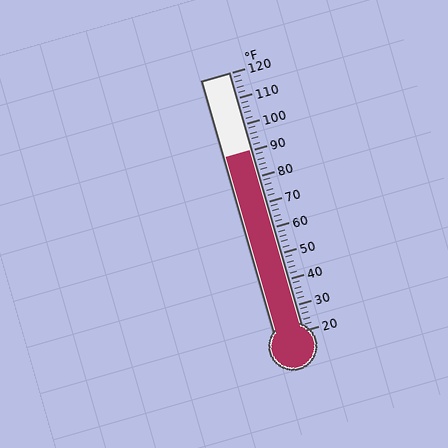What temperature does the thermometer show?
The thermometer shows approximately 90°F.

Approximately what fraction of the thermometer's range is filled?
The thermometer is filled to approximately 70% of its range.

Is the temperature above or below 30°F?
The temperature is above 30°F.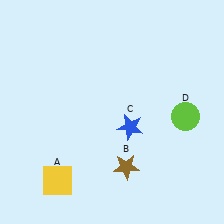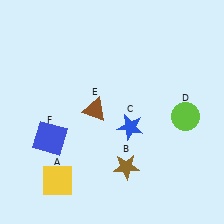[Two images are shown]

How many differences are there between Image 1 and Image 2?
There are 2 differences between the two images.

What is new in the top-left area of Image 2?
A brown triangle (E) was added in the top-left area of Image 2.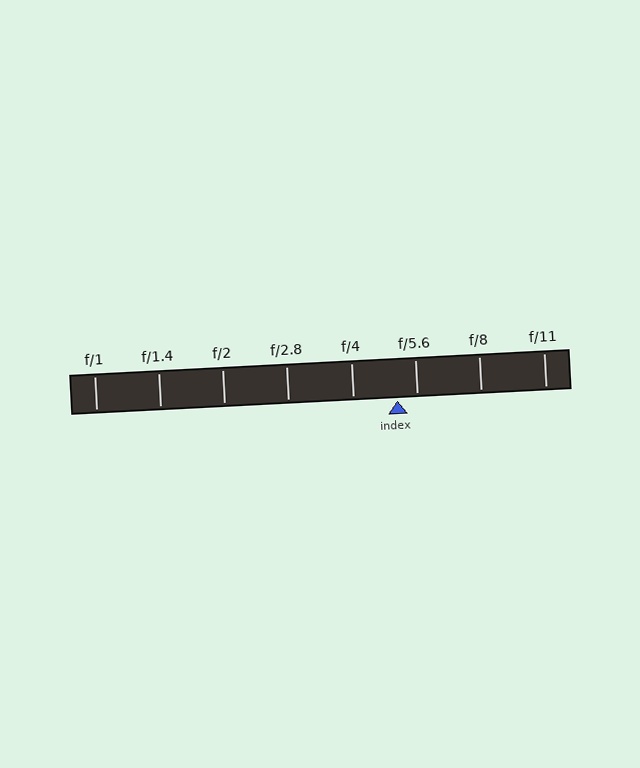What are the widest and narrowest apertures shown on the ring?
The widest aperture shown is f/1 and the narrowest is f/11.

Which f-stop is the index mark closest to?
The index mark is closest to f/5.6.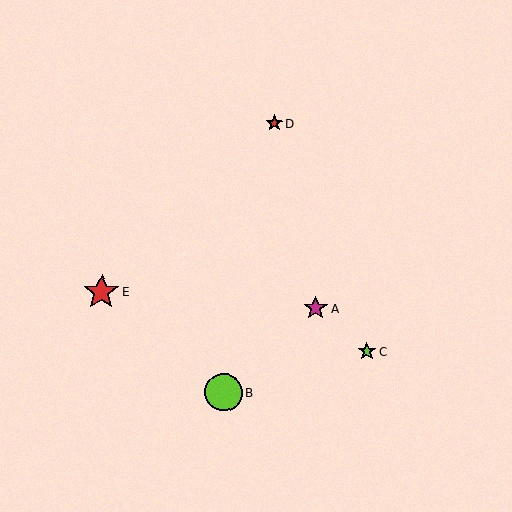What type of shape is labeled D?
Shape D is a red star.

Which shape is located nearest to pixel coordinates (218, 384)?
The lime circle (labeled B) at (224, 392) is nearest to that location.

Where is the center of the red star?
The center of the red star is at (274, 123).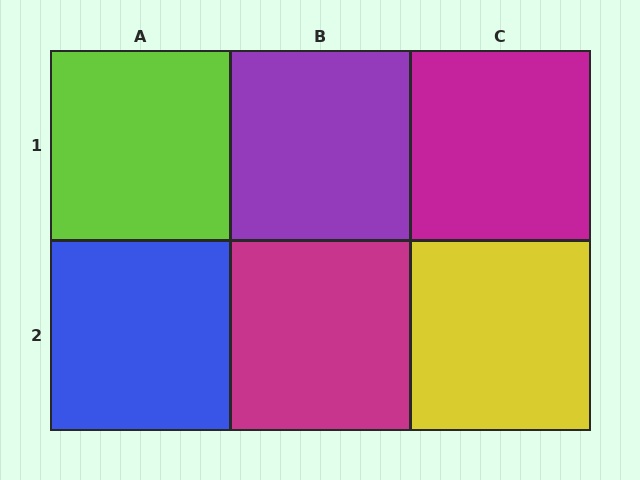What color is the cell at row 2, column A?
Blue.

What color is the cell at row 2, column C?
Yellow.